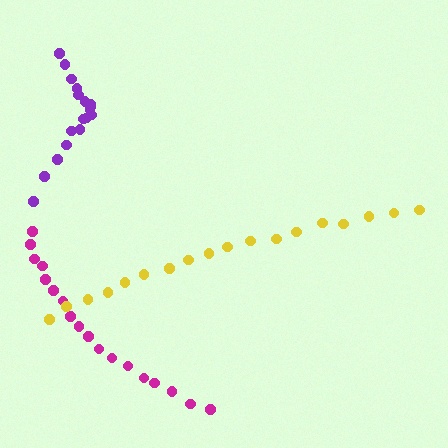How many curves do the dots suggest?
There are 3 distinct paths.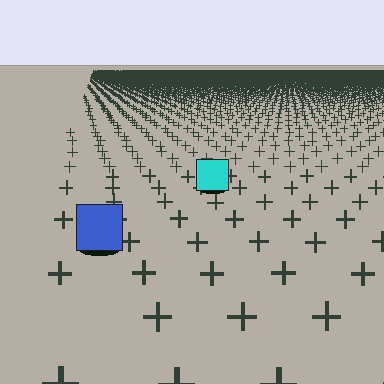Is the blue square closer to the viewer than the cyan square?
Yes. The blue square is closer — you can tell from the texture gradient: the ground texture is coarser near it.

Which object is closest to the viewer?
The blue square is closest. The texture marks near it are larger and more spread out.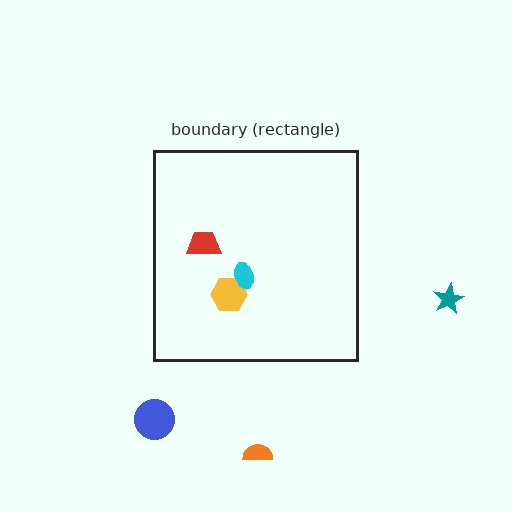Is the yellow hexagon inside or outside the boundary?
Inside.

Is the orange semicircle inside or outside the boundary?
Outside.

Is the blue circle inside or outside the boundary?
Outside.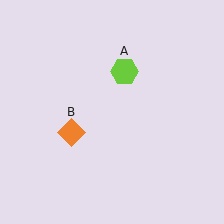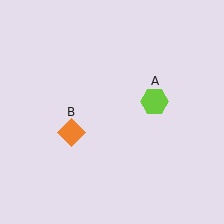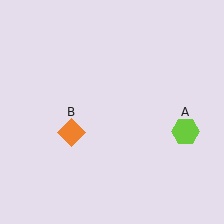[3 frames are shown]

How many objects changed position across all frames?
1 object changed position: lime hexagon (object A).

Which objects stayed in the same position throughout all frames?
Orange diamond (object B) remained stationary.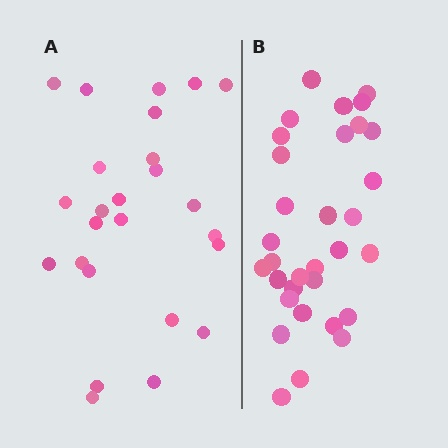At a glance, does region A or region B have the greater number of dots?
Region B (the right region) has more dots.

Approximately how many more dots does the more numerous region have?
Region B has roughly 8 or so more dots than region A.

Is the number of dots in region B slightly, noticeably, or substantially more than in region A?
Region B has noticeably more, but not dramatically so. The ratio is roughly 1.3 to 1.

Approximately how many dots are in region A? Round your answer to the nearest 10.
About 20 dots. (The exact count is 25, which rounds to 20.)